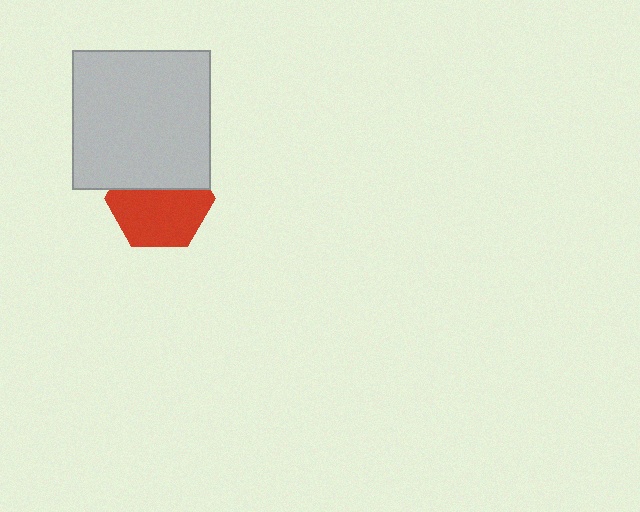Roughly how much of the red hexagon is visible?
About half of it is visible (roughly 62%).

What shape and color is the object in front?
The object in front is a light gray square.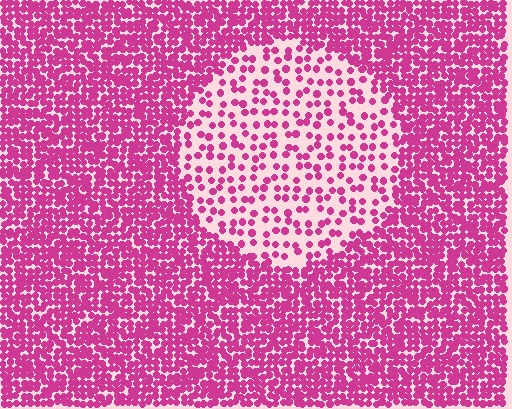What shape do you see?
I see a circle.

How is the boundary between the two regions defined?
The boundary is defined by a change in element density (approximately 2.6x ratio). All elements are the same color, size, and shape.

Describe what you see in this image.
The image contains small magenta elements arranged at two different densities. A circle-shaped region is visible where the elements are less densely packed than the surrounding area.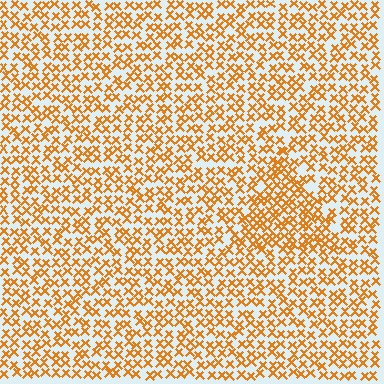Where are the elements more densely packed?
The elements are more densely packed inside the triangle boundary.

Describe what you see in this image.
The image contains small orange elements arranged at two different densities. A triangle-shaped region is visible where the elements are more densely packed than the surrounding area.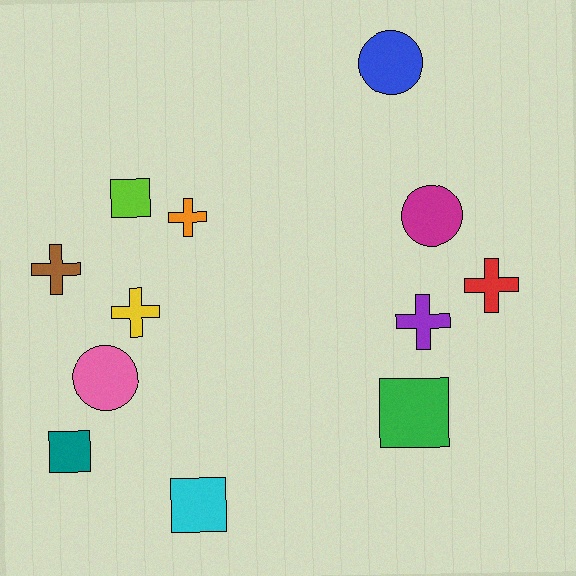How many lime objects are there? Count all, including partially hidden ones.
There is 1 lime object.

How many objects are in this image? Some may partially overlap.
There are 12 objects.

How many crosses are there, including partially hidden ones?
There are 5 crosses.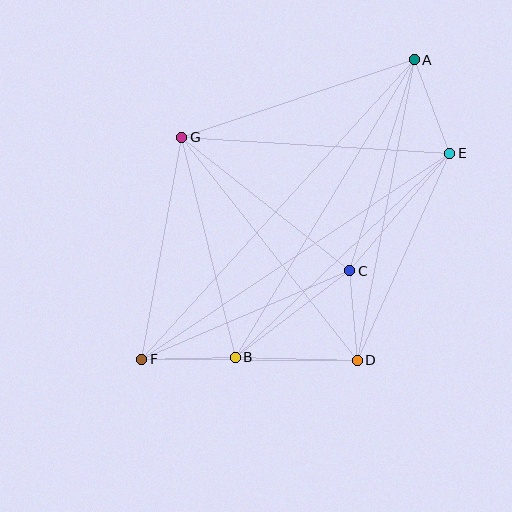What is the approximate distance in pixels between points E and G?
The distance between E and G is approximately 268 pixels.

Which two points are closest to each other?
Points C and D are closest to each other.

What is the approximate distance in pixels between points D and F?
The distance between D and F is approximately 216 pixels.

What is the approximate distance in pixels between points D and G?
The distance between D and G is approximately 284 pixels.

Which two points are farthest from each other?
Points A and F are farthest from each other.